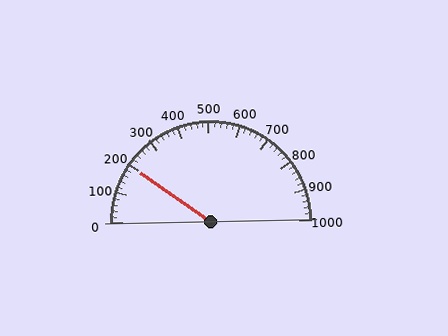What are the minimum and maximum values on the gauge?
The gauge ranges from 0 to 1000.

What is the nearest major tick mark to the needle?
The nearest major tick mark is 200.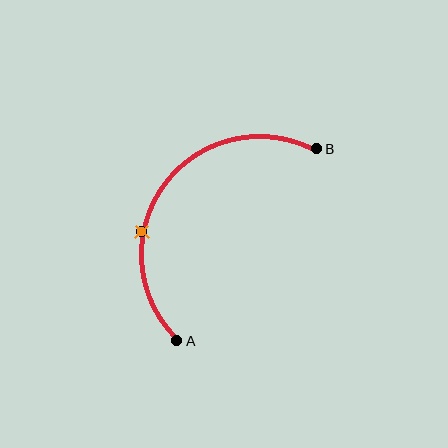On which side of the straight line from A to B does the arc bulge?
The arc bulges above and to the left of the straight line connecting A and B.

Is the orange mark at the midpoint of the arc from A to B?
No. The orange mark lies on the arc but is closer to endpoint A. The arc midpoint would be at the point on the curve equidistant along the arc from both A and B.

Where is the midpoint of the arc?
The arc midpoint is the point on the curve farthest from the straight line joining A and B. It sits above and to the left of that line.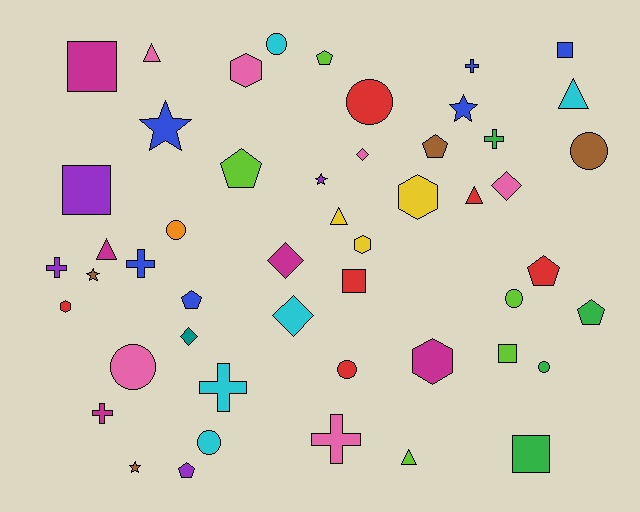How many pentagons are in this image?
There are 7 pentagons.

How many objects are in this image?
There are 50 objects.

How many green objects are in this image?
There are 4 green objects.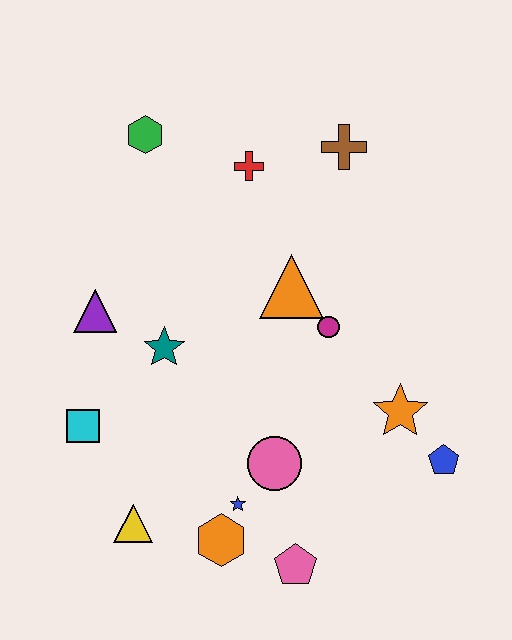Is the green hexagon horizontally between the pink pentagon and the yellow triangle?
Yes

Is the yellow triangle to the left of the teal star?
Yes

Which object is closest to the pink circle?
The blue star is closest to the pink circle.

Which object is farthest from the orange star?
The green hexagon is farthest from the orange star.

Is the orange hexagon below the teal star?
Yes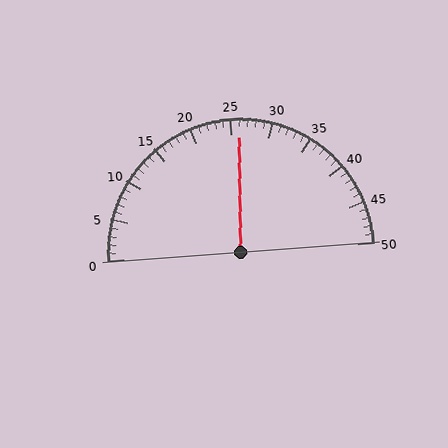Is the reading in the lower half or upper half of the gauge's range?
The reading is in the upper half of the range (0 to 50).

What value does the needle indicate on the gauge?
The needle indicates approximately 26.